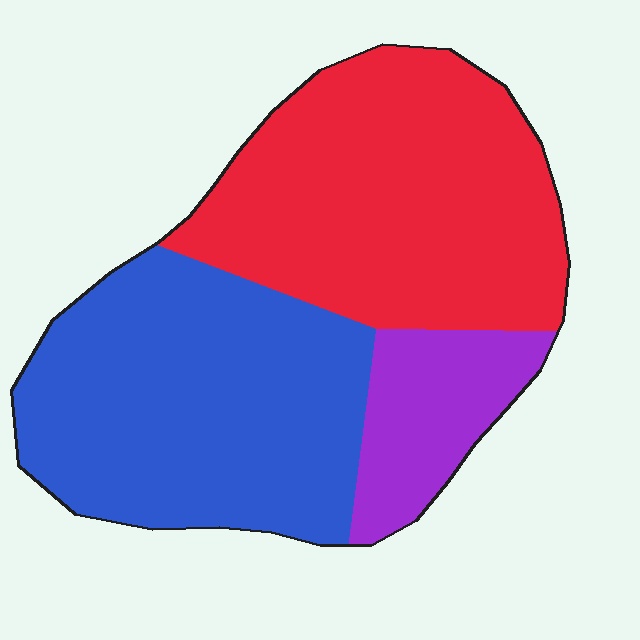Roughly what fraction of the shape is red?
Red covers 43% of the shape.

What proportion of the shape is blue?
Blue takes up about two fifths (2/5) of the shape.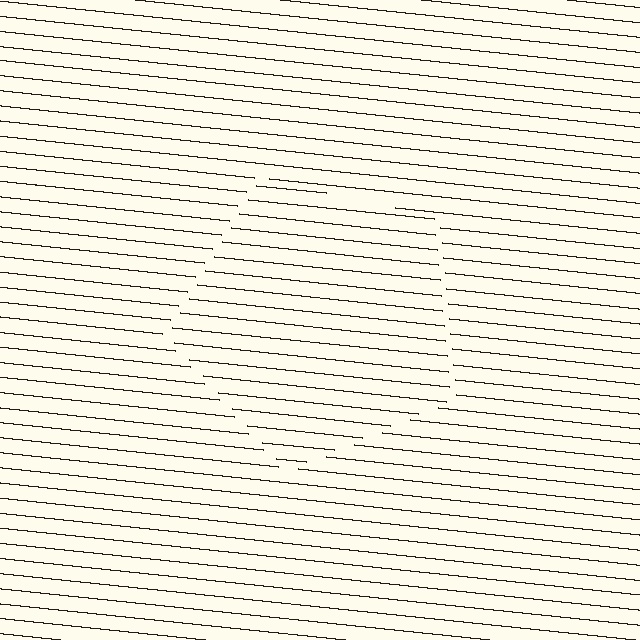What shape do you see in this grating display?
An illusory pentagon. The interior of the shape contains the same grating, shifted by half a period — the contour is defined by the phase discontinuity where line-ends from the inner and outer gratings abut.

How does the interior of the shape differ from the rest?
The interior of the shape contains the same grating, shifted by half a period — the contour is defined by the phase discontinuity where line-ends from the inner and outer gratings abut.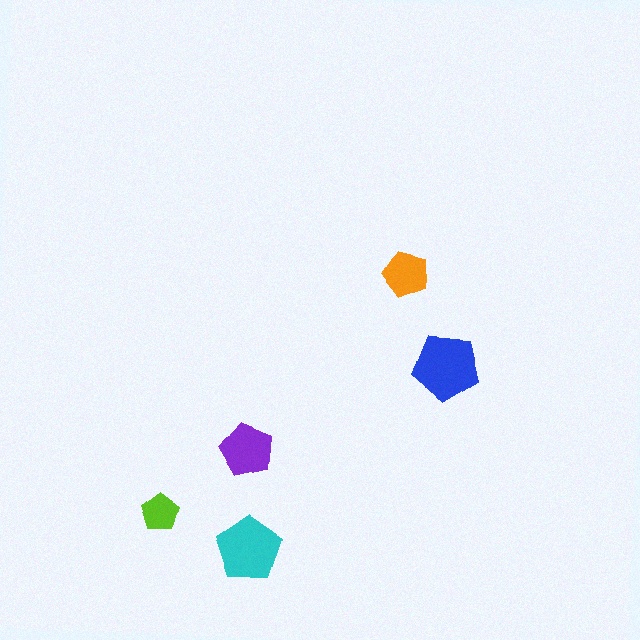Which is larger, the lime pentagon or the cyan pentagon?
The cyan one.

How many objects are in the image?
There are 5 objects in the image.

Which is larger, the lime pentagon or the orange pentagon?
The orange one.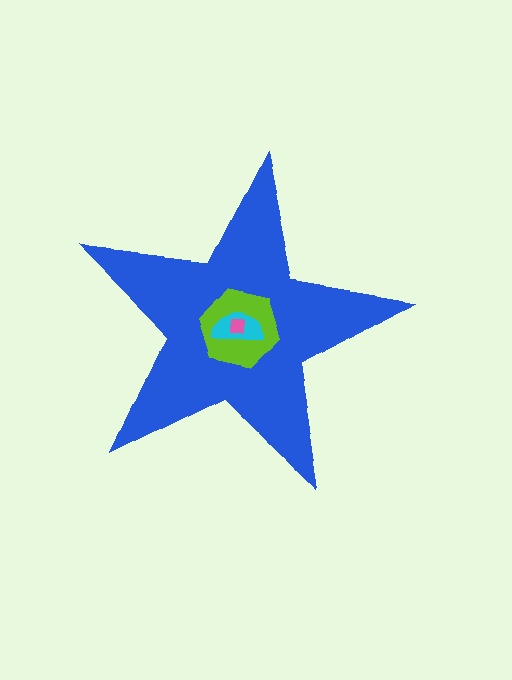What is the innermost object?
The pink square.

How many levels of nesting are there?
4.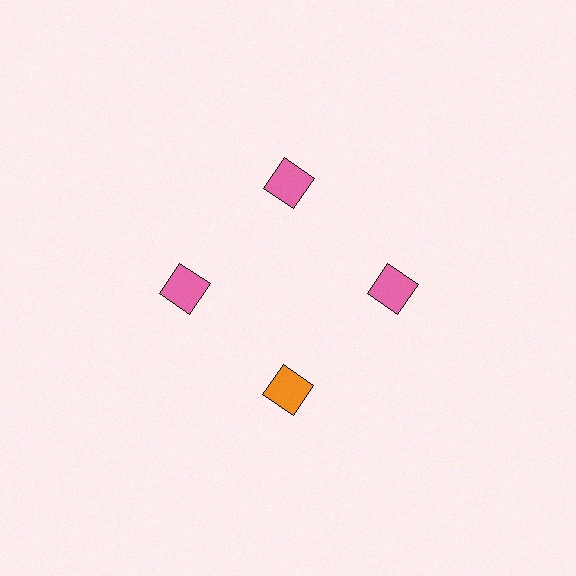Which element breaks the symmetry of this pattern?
The orange square at roughly the 6 o'clock position breaks the symmetry. All other shapes are pink squares.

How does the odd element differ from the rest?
It has a different color: orange instead of pink.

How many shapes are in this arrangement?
There are 4 shapes arranged in a ring pattern.